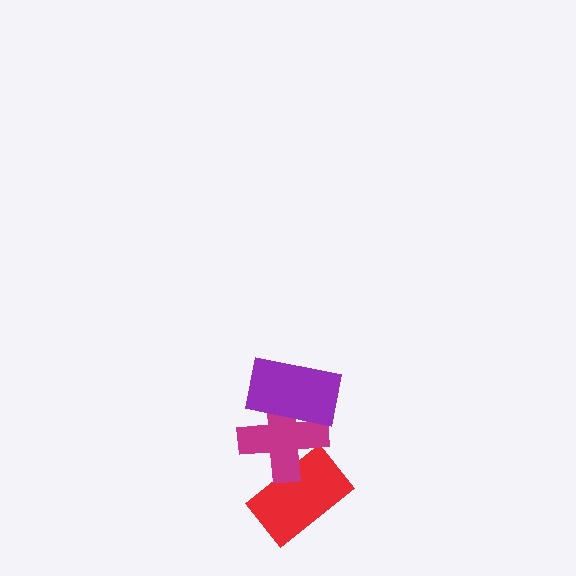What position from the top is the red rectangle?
The red rectangle is 3rd from the top.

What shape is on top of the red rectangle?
The magenta cross is on top of the red rectangle.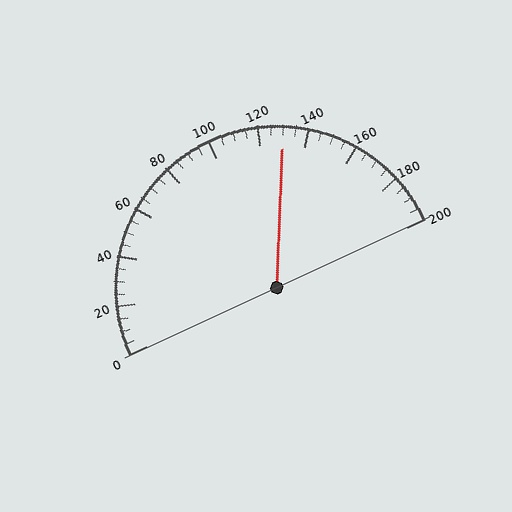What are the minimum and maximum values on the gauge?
The gauge ranges from 0 to 200.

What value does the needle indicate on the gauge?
The needle indicates approximately 130.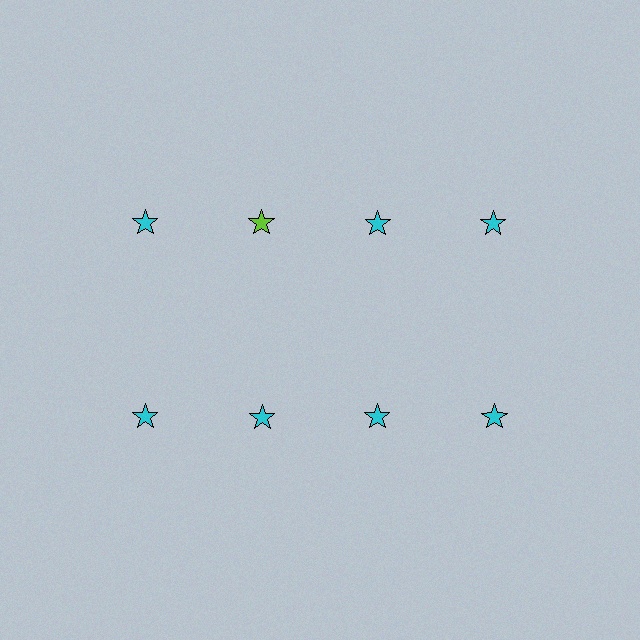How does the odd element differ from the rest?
It has a different color: lime instead of cyan.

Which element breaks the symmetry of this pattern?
The lime star in the top row, second from left column breaks the symmetry. All other shapes are cyan stars.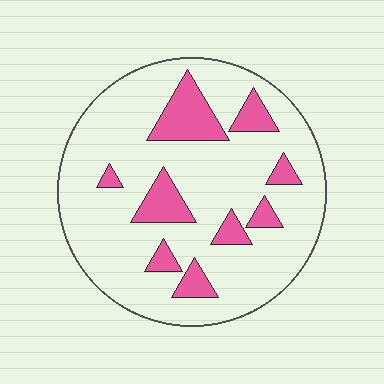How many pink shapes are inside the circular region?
9.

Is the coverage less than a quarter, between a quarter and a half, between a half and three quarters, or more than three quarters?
Less than a quarter.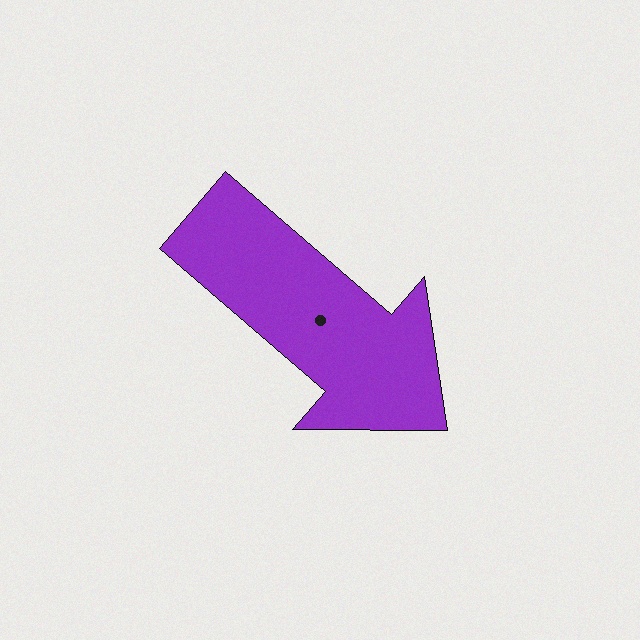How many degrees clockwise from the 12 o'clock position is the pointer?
Approximately 131 degrees.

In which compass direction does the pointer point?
Southeast.